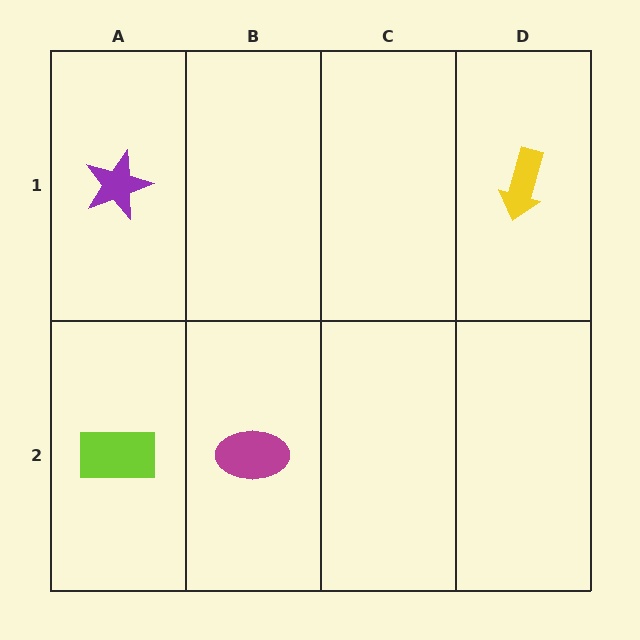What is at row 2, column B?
A magenta ellipse.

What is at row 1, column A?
A purple star.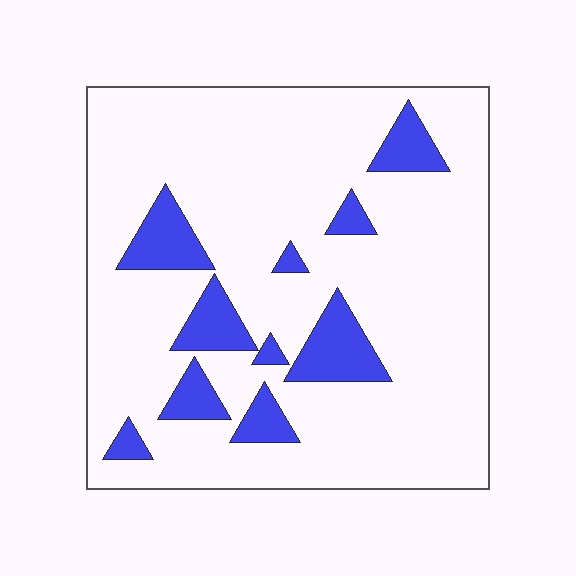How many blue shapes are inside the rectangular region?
10.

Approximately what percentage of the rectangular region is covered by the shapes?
Approximately 15%.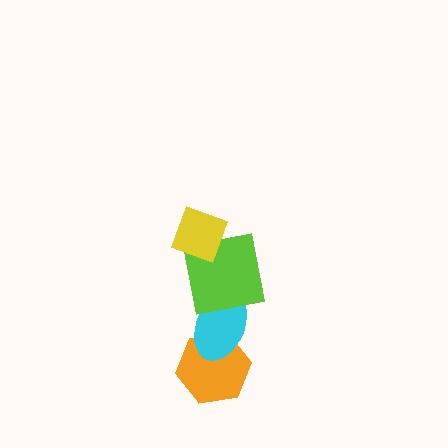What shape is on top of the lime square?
The yellow diamond is on top of the lime square.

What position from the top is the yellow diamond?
The yellow diamond is 1st from the top.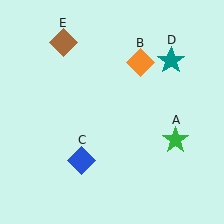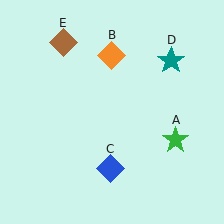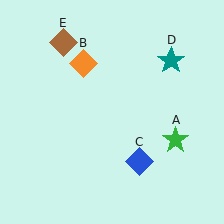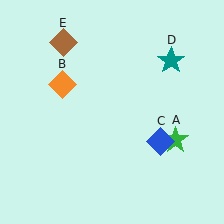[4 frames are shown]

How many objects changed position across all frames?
2 objects changed position: orange diamond (object B), blue diamond (object C).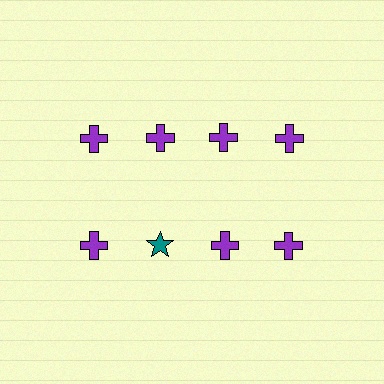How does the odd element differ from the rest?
It differs in both color (teal instead of purple) and shape (star instead of cross).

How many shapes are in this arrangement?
There are 8 shapes arranged in a grid pattern.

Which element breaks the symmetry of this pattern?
The teal star in the second row, second from left column breaks the symmetry. All other shapes are purple crosses.